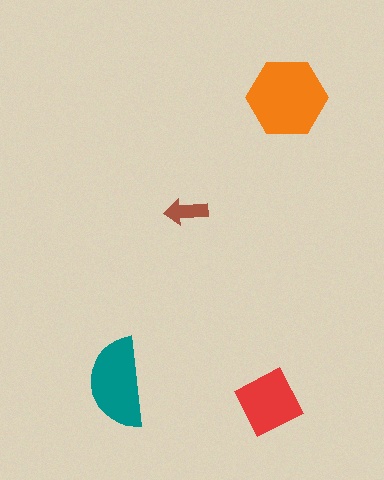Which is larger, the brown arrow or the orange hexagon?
The orange hexagon.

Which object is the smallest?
The brown arrow.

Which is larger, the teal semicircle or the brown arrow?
The teal semicircle.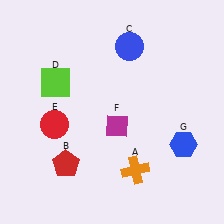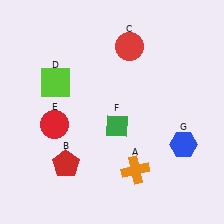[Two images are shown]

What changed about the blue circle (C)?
In Image 1, C is blue. In Image 2, it changed to red.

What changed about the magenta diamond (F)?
In Image 1, F is magenta. In Image 2, it changed to green.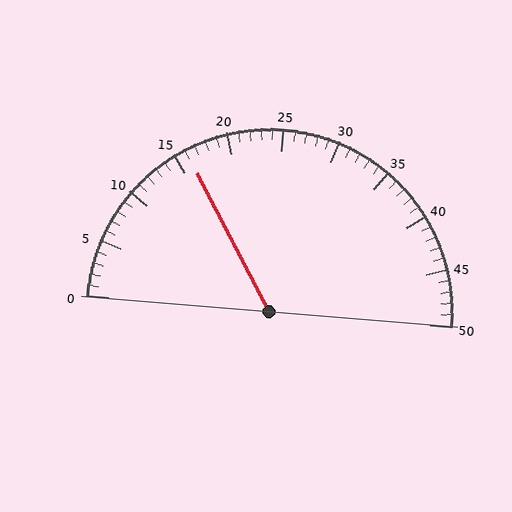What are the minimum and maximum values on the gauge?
The gauge ranges from 0 to 50.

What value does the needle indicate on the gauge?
The needle indicates approximately 16.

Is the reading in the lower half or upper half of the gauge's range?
The reading is in the lower half of the range (0 to 50).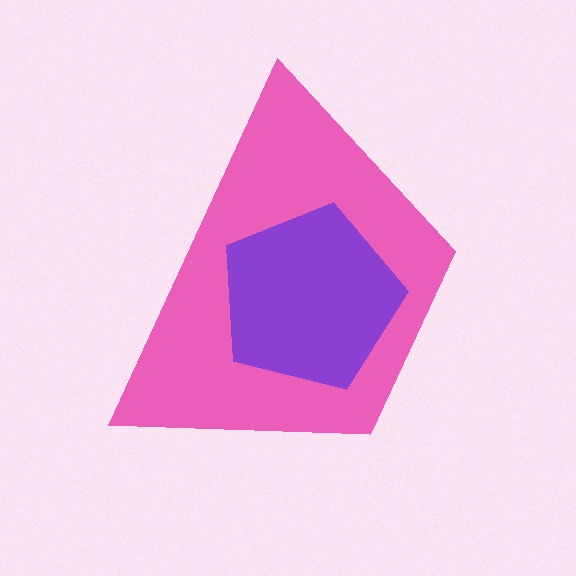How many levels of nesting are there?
2.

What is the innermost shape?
The purple pentagon.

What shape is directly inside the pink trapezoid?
The purple pentagon.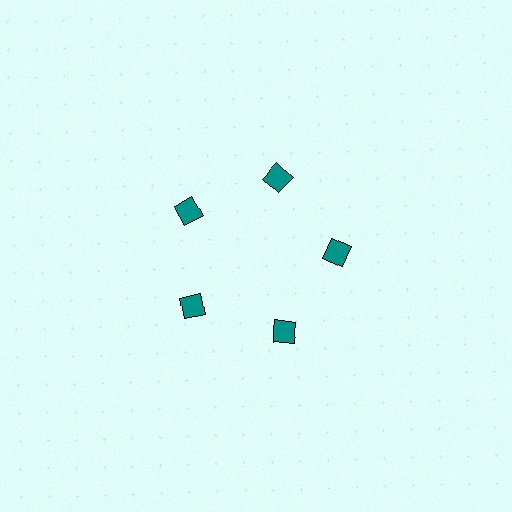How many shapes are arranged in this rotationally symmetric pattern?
There are 5 shapes, arranged in 5 groups of 1.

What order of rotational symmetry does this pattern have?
This pattern has 5-fold rotational symmetry.